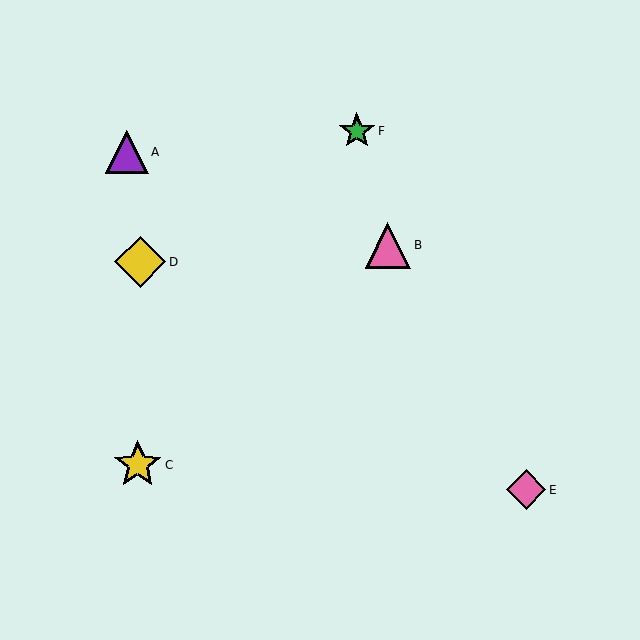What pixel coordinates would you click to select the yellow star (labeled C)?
Click at (138, 465) to select the yellow star C.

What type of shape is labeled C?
Shape C is a yellow star.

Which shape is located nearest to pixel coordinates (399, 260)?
The pink triangle (labeled B) at (388, 245) is nearest to that location.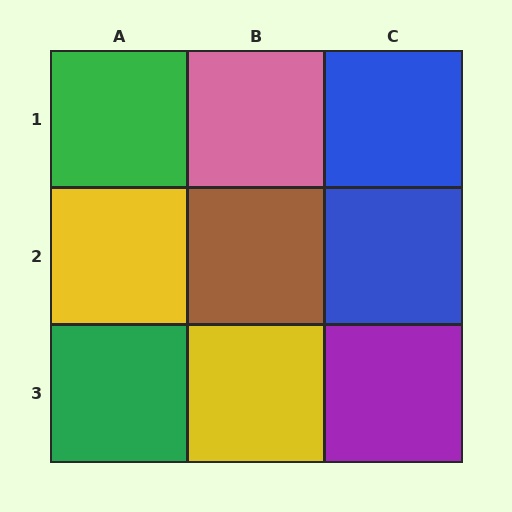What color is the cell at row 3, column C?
Purple.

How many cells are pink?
1 cell is pink.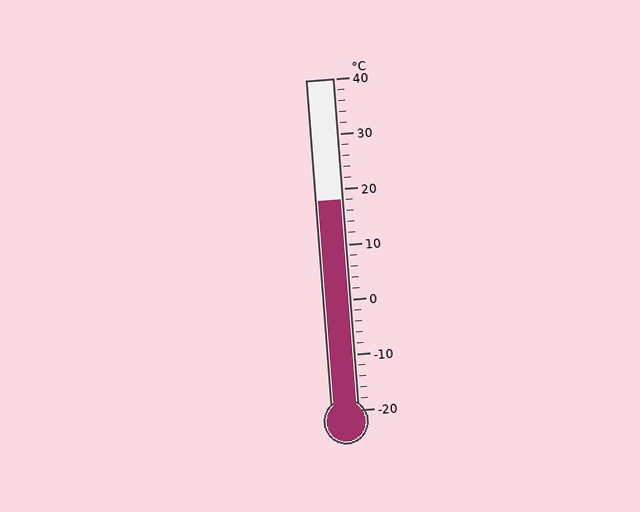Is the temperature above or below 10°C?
The temperature is above 10°C.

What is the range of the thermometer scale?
The thermometer scale ranges from -20°C to 40°C.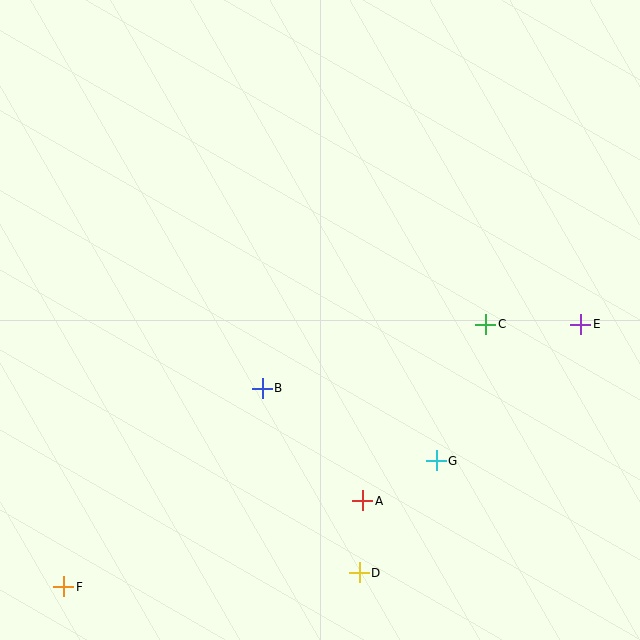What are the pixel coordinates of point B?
Point B is at (262, 388).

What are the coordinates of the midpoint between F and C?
The midpoint between F and C is at (275, 456).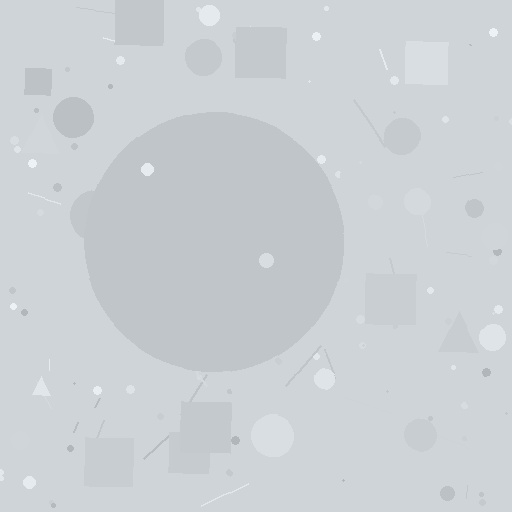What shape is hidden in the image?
A circle is hidden in the image.